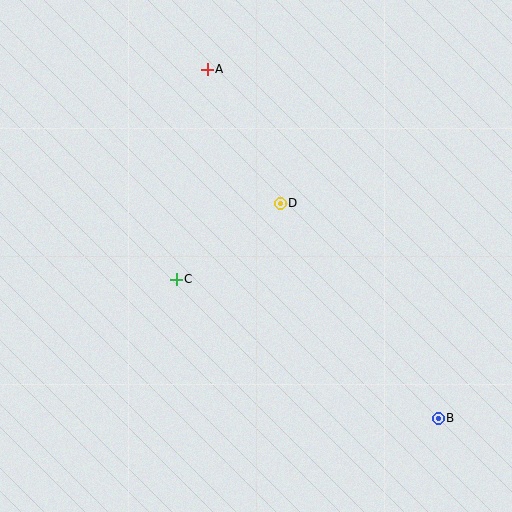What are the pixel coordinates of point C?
Point C is at (176, 279).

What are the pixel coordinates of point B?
Point B is at (438, 418).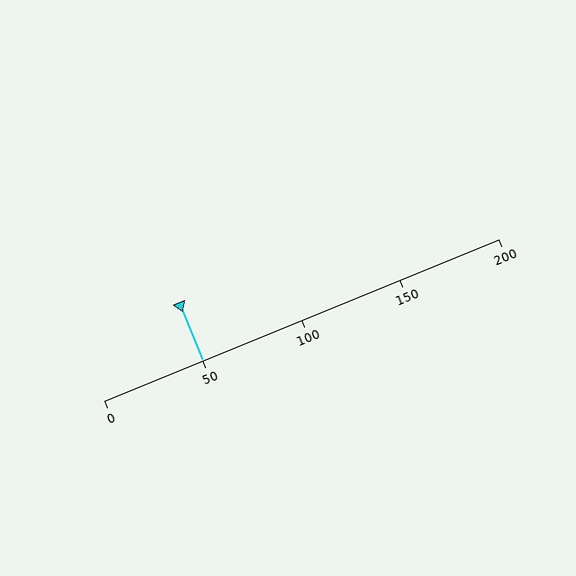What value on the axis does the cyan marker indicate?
The marker indicates approximately 50.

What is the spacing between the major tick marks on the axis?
The major ticks are spaced 50 apart.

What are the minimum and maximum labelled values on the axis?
The axis runs from 0 to 200.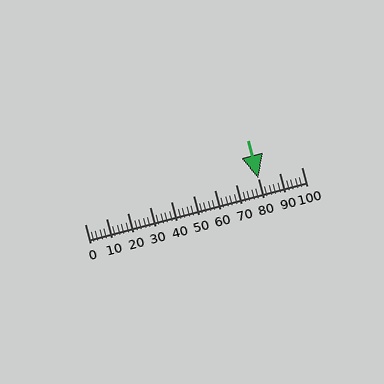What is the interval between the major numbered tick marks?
The major tick marks are spaced 10 units apart.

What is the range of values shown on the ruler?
The ruler shows values from 0 to 100.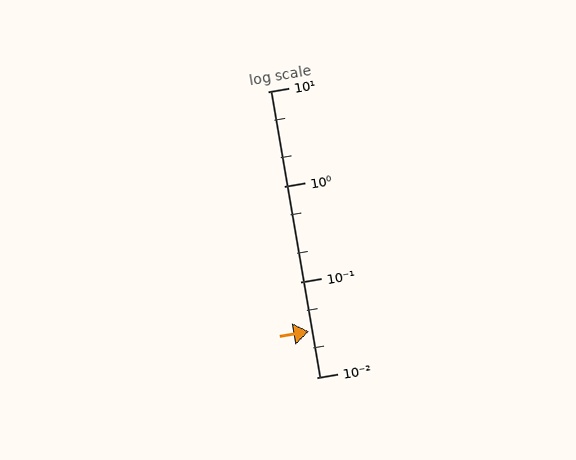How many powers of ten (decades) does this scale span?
The scale spans 3 decades, from 0.01 to 10.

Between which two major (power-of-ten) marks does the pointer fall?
The pointer is between 0.01 and 0.1.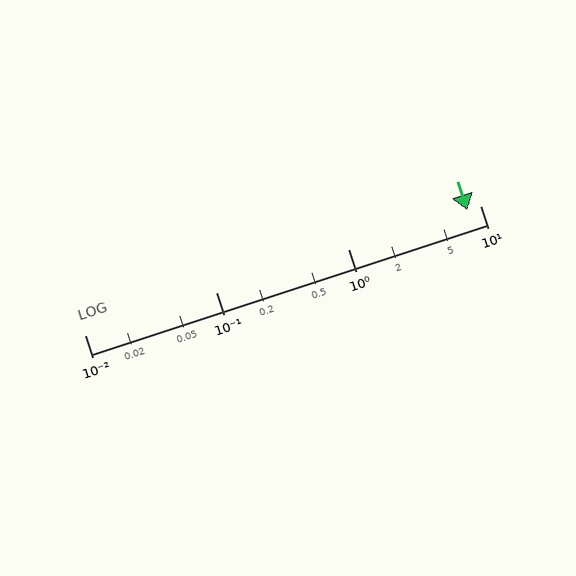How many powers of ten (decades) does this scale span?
The scale spans 3 decades, from 0.01 to 10.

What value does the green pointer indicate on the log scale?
The pointer indicates approximately 8.